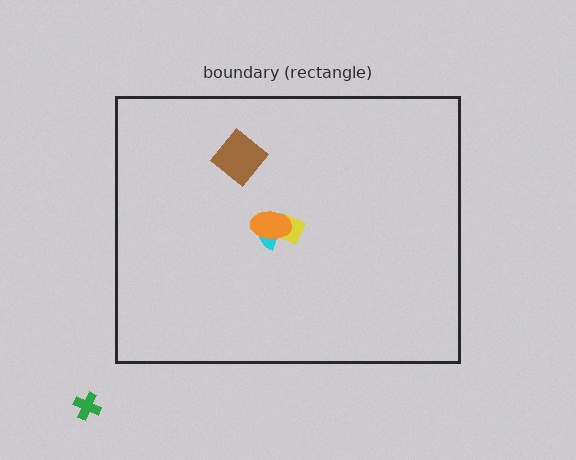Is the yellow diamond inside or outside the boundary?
Inside.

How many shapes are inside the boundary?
4 inside, 1 outside.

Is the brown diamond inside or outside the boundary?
Inside.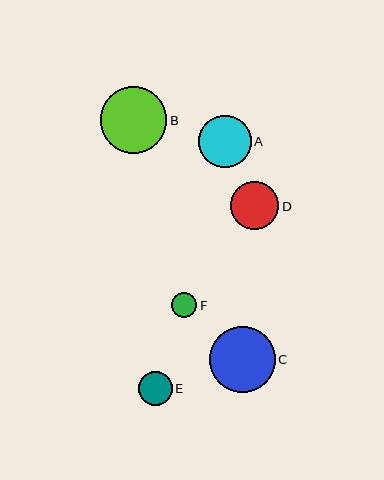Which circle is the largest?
Circle B is the largest with a size of approximately 66 pixels.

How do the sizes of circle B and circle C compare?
Circle B and circle C are approximately the same size.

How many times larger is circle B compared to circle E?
Circle B is approximately 1.9 times the size of circle E.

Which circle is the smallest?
Circle F is the smallest with a size of approximately 25 pixels.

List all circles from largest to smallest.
From largest to smallest: B, C, A, D, E, F.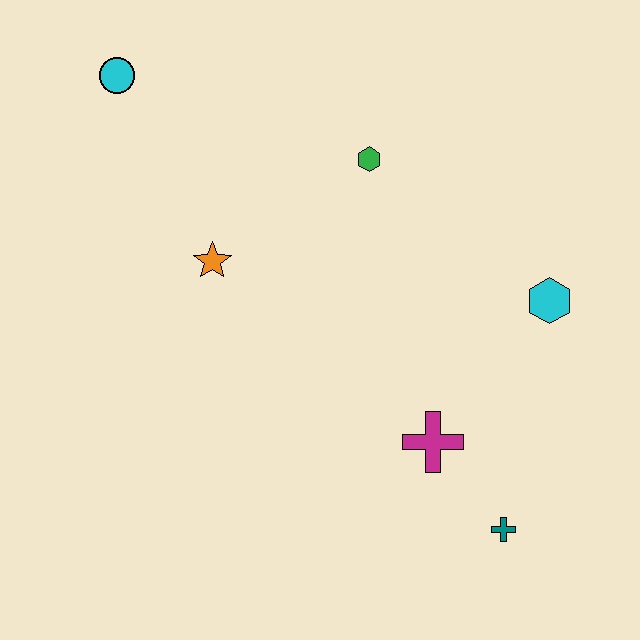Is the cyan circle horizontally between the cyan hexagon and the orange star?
No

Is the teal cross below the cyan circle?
Yes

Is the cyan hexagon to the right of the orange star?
Yes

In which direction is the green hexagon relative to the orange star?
The green hexagon is to the right of the orange star.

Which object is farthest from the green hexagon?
The teal cross is farthest from the green hexagon.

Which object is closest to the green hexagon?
The orange star is closest to the green hexagon.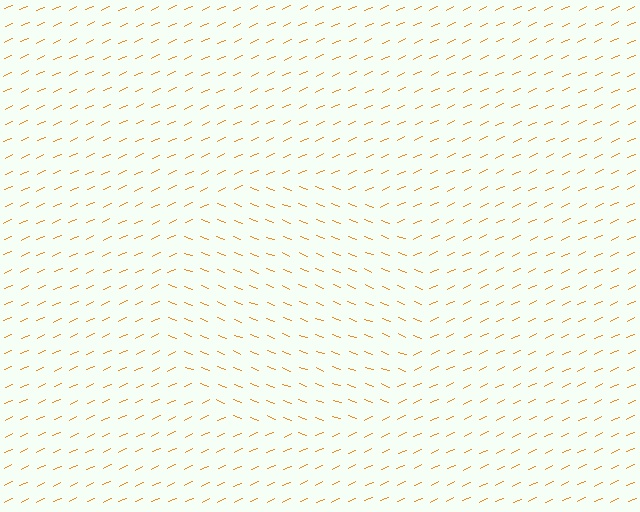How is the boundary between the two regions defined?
The boundary is defined purely by a change in line orientation (approximately 45 degrees difference). All lines are the same color and thickness.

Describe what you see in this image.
The image is filled with small orange line segments. A circle region in the image has lines oriented differently from the surrounding lines, creating a visible texture boundary.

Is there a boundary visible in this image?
Yes, there is a texture boundary formed by a change in line orientation.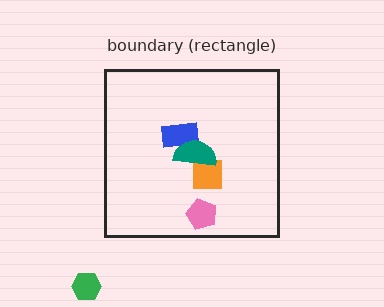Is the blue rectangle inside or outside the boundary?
Inside.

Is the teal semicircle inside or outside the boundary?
Inside.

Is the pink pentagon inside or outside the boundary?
Inside.